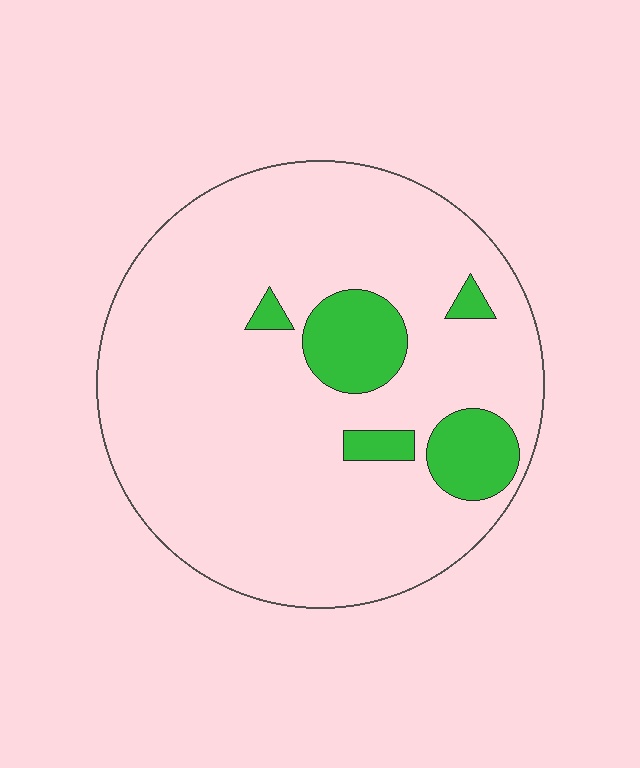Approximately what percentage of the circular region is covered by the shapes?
Approximately 15%.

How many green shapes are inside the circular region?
5.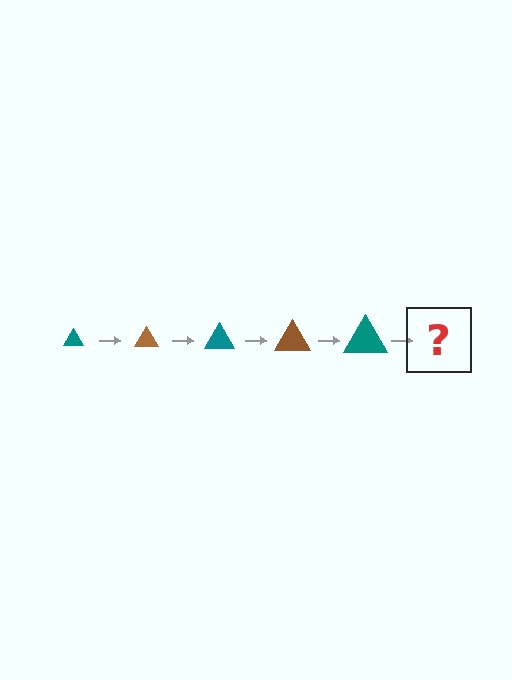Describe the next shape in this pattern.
It should be a brown triangle, larger than the previous one.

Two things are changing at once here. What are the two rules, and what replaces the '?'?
The two rules are that the triangle grows larger each step and the color cycles through teal and brown. The '?' should be a brown triangle, larger than the previous one.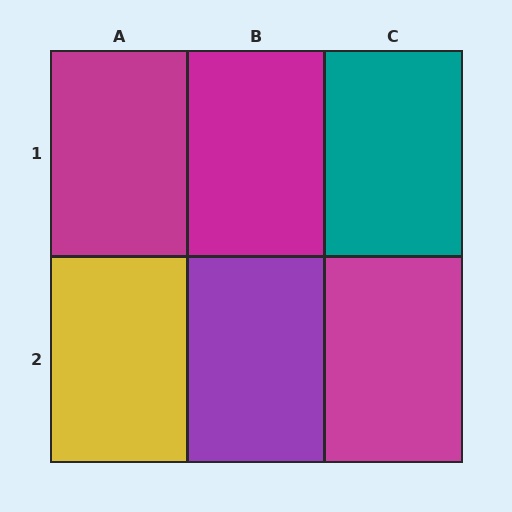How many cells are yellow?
1 cell is yellow.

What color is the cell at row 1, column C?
Teal.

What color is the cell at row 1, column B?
Magenta.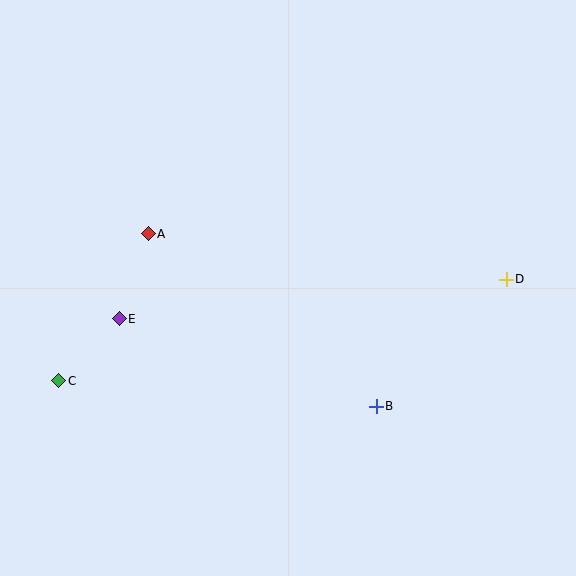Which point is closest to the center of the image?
Point B at (376, 406) is closest to the center.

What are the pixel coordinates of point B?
Point B is at (376, 406).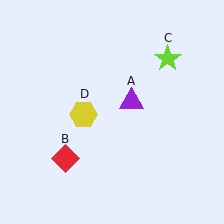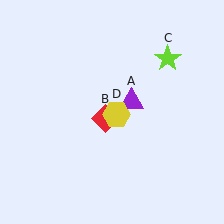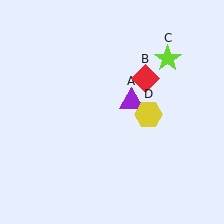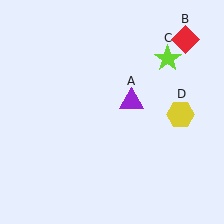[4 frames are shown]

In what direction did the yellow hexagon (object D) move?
The yellow hexagon (object D) moved right.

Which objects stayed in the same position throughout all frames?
Purple triangle (object A) and lime star (object C) remained stationary.